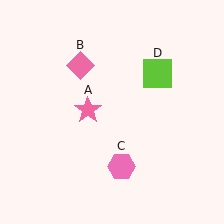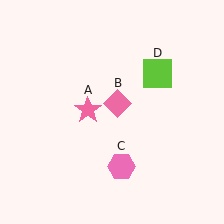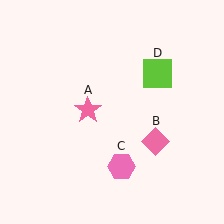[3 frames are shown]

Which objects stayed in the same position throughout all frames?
Pink star (object A) and pink hexagon (object C) and lime square (object D) remained stationary.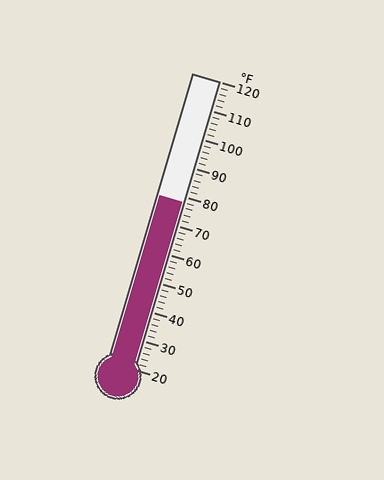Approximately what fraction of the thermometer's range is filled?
The thermometer is filled to approximately 60% of its range.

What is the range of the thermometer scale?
The thermometer scale ranges from 20°F to 120°F.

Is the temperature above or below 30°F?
The temperature is above 30°F.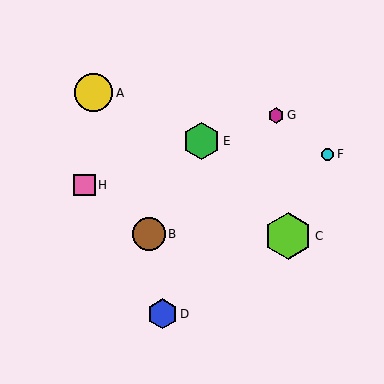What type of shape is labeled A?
Shape A is a yellow circle.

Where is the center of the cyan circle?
The center of the cyan circle is at (328, 154).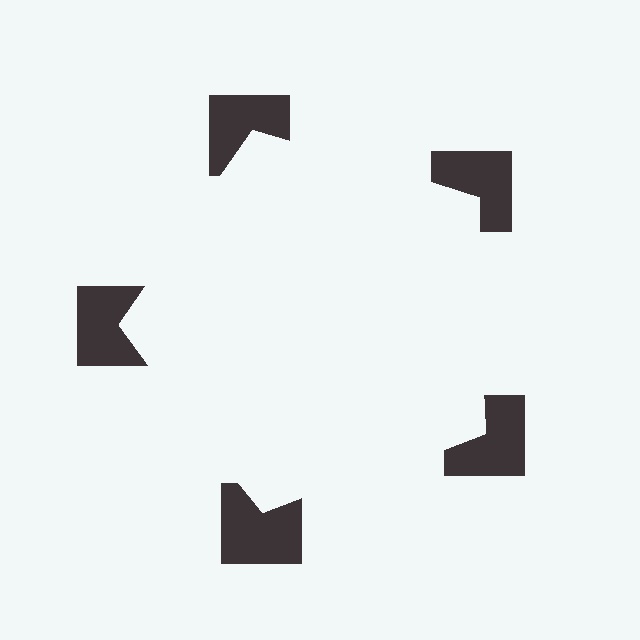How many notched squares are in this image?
There are 5 — one at each vertex of the illusory pentagon.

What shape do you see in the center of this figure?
An illusory pentagon — its edges are inferred from the aligned wedge cuts in the notched squares, not physically drawn.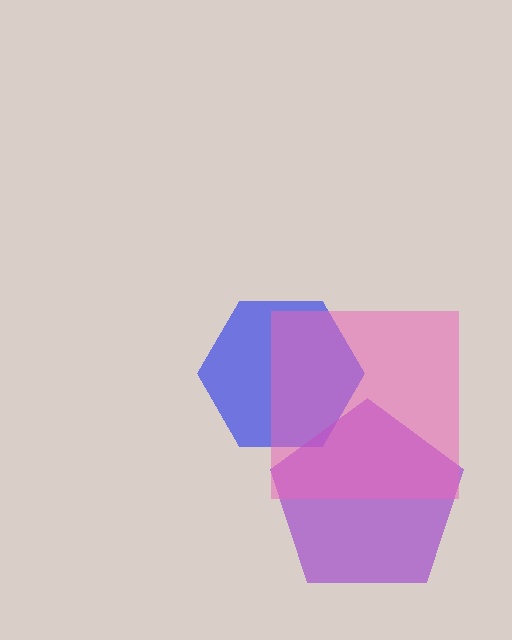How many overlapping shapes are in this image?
There are 3 overlapping shapes in the image.